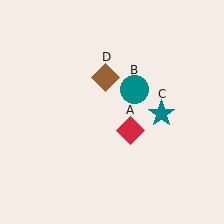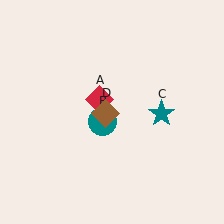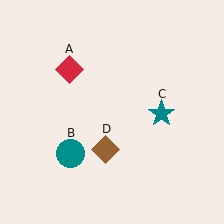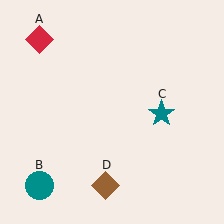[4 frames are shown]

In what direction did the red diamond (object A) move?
The red diamond (object A) moved up and to the left.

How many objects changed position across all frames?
3 objects changed position: red diamond (object A), teal circle (object B), brown diamond (object D).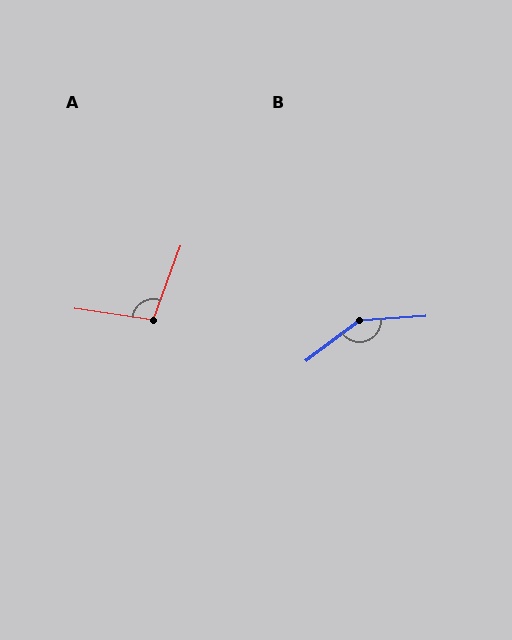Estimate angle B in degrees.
Approximately 146 degrees.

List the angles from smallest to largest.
A (102°), B (146°).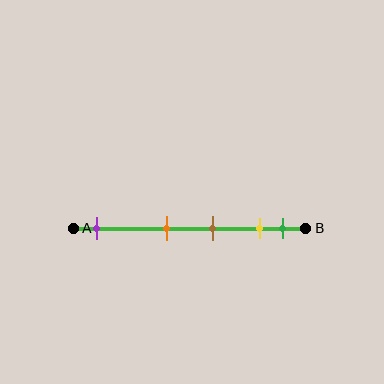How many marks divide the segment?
There are 5 marks dividing the segment.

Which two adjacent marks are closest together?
The yellow and green marks are the closest adjacent pair.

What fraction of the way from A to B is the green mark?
The green mark is approximately 90% (0.9) of the way from A to B.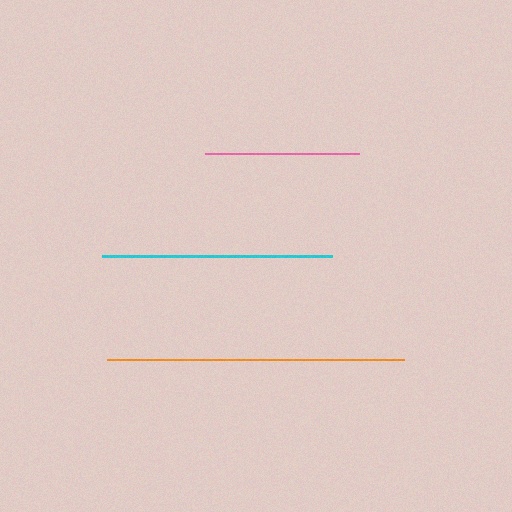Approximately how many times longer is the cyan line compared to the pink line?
The cyan line is approximately 1.5 times the length of the pink line.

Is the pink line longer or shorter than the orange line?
The orange line is longer than the pink line.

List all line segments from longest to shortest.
From longest to shortest: orange, cyan, pink.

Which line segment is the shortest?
The pink line is the shortest at approximately 155 pixels.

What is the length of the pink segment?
The pink segment is approximately 155 pixels long.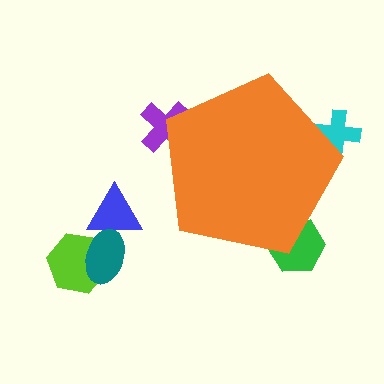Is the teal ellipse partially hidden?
No, the teal ellipse is fully visible.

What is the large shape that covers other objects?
An orange pentagon.